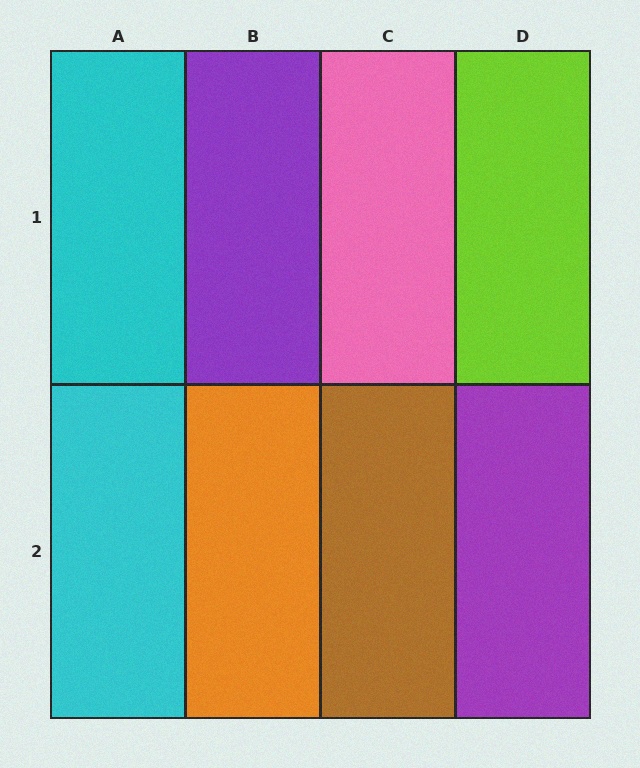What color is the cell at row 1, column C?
Pink.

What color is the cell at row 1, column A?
Cyan.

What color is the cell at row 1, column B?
Purple.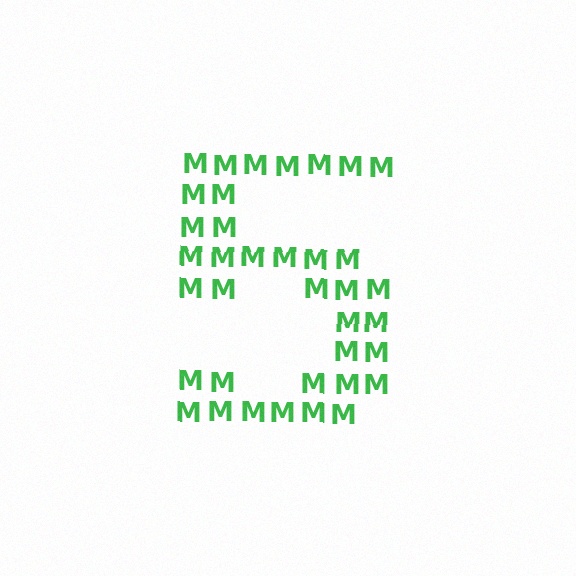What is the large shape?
The large shape is the digit 5.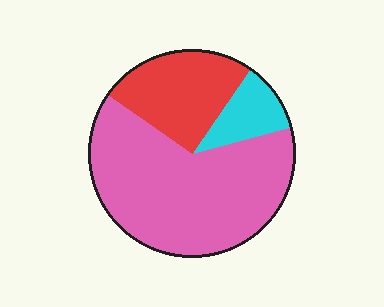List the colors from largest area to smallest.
From largest to smallest: pink, red, cyan.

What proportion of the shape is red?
Red covers roughly 25% of the shape.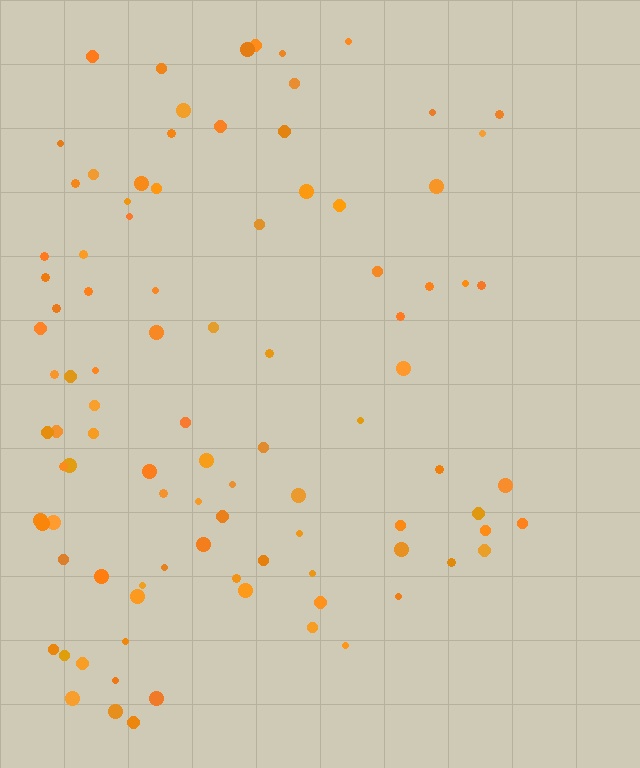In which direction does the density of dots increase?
From right to left, with the left side densest.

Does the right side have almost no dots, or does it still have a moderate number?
Still a moderate number, just noticeably fewer than the left.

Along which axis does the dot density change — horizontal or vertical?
Horizontal.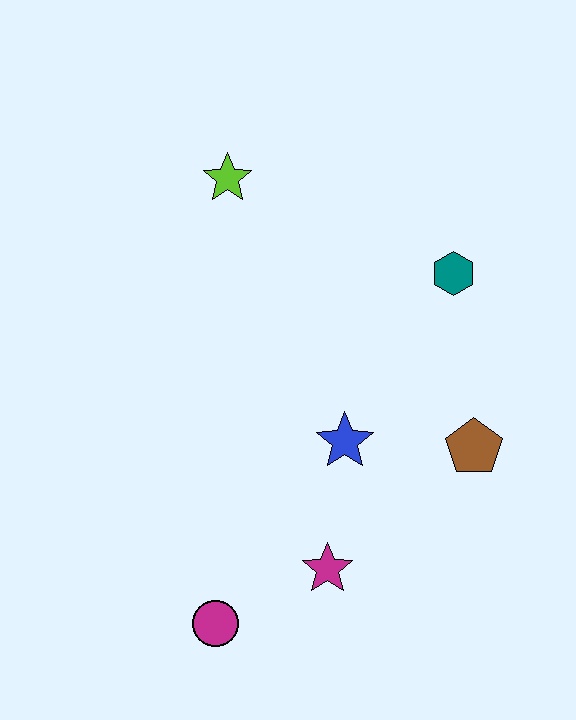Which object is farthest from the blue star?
The lime star is farthest from the blue star.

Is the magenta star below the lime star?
Yes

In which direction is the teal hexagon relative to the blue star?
The teal hexagon is above the blue star.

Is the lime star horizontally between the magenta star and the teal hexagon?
No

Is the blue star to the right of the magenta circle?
Yes